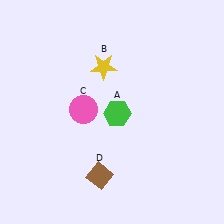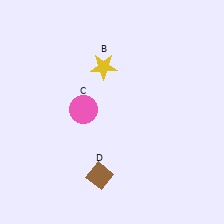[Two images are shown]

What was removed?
The green hexagon (A) was removed in Image 2.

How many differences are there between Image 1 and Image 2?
There is 1 difference between the two images.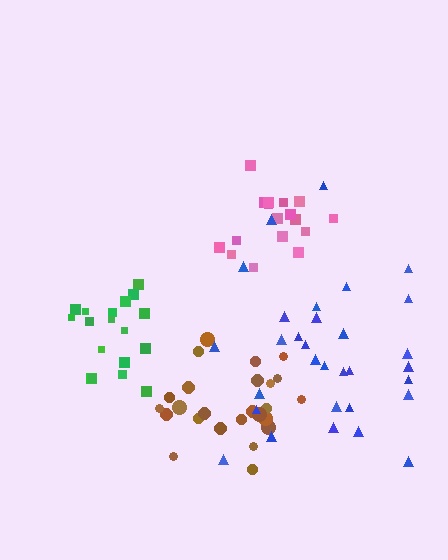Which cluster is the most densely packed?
Green.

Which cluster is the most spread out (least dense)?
Blue.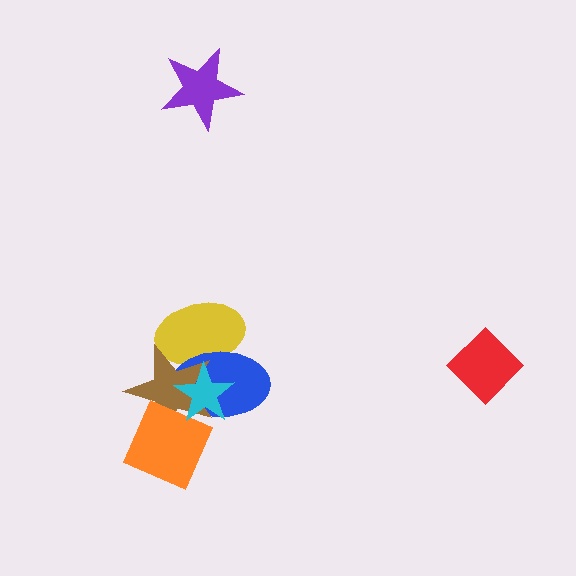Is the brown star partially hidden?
Yes, it is partially covered by another shape.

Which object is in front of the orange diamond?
The cyan star is in front of the orange diamond.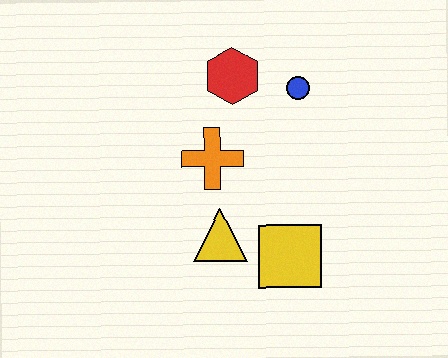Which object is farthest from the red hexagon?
The yellow square is farthest from the red hexagon.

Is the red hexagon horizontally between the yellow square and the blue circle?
No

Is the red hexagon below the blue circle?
No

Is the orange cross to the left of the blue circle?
Yes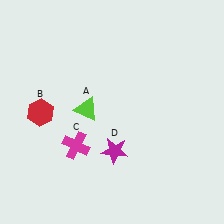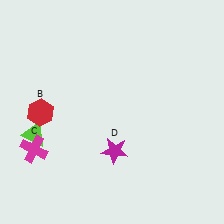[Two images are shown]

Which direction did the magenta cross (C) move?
The magenta cross (C) moved left.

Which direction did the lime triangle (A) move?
The lime triangle (A) moved left.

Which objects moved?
The objects that moved are: the lime triangle (A), the magenta cross (C).